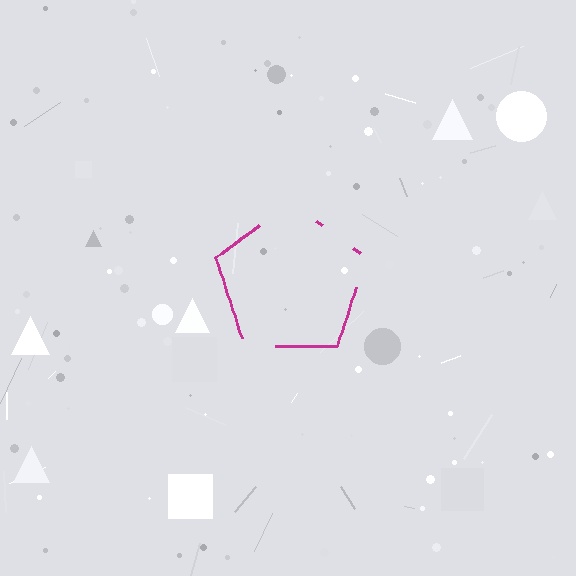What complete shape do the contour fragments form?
The contour fragments form a pentagon.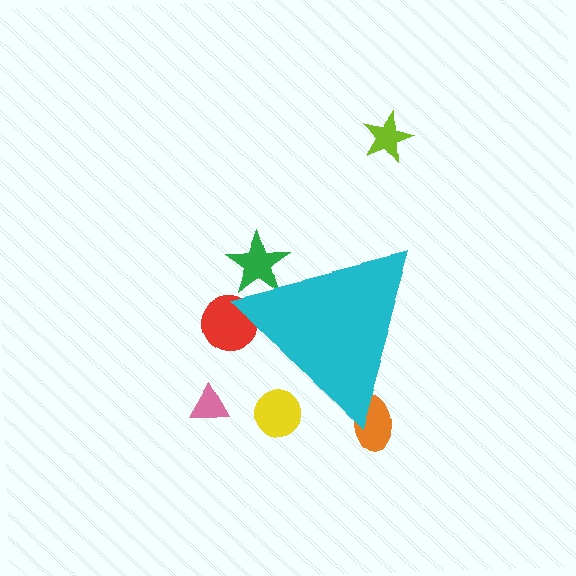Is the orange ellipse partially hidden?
Yes, the orange ellipse is partially hidden behind the cyan triangle.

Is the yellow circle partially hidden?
Yes, the yellow circle is partially hidden behind the cyan triangle.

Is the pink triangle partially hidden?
No, the pink triangle is fully visible.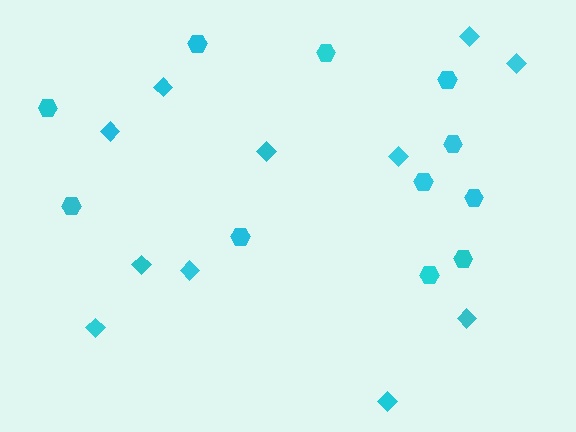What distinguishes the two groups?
There are 2 groups: one group of hexagons (11) and one group of diamonds (11).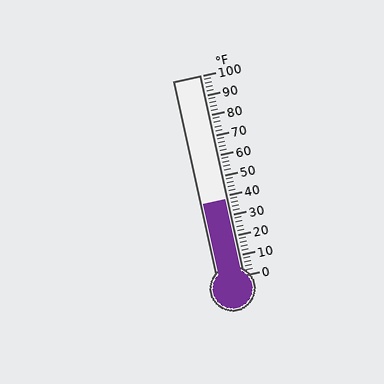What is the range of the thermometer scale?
The thermometer scale ranges from 0°F to 100°F.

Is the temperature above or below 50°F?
The temperature is below 50°F.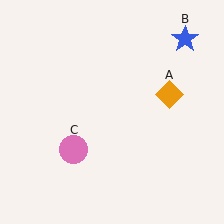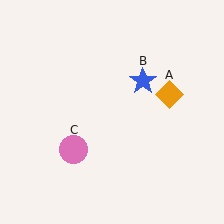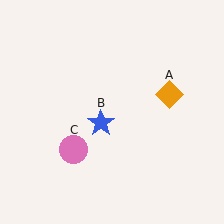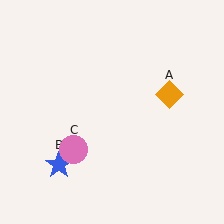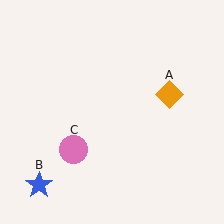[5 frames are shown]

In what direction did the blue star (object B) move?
The blue star (object B) moved down and to the left.